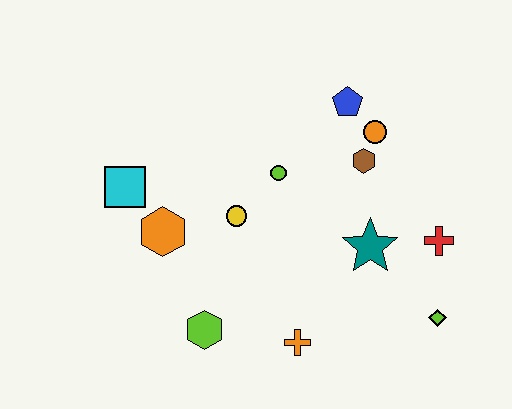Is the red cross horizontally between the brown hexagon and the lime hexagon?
No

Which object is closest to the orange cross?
The lime hexagon is closest to the orange cross.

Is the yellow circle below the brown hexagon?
Yes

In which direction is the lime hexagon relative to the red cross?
The lime hexagon is to the left of the red cross.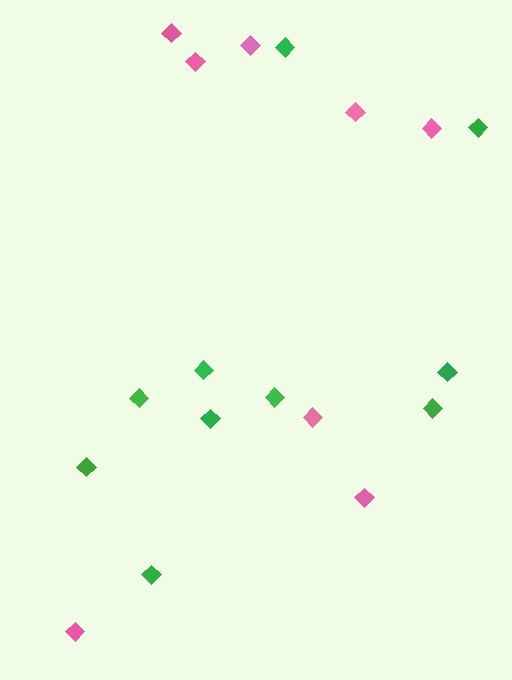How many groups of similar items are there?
There are 2 groups: one group of pink diamonds (8) and one group of green diamonds (10).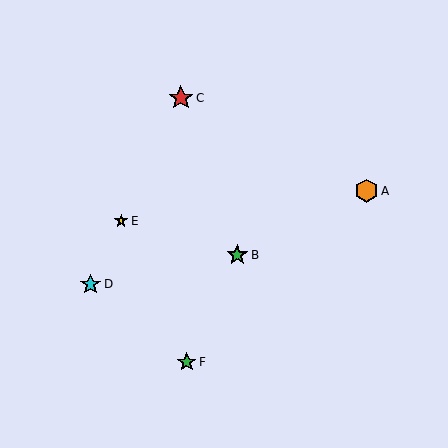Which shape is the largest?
The red star (labeled C) is the largest.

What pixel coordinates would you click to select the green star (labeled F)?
Click at (187, 362) to select the green star F.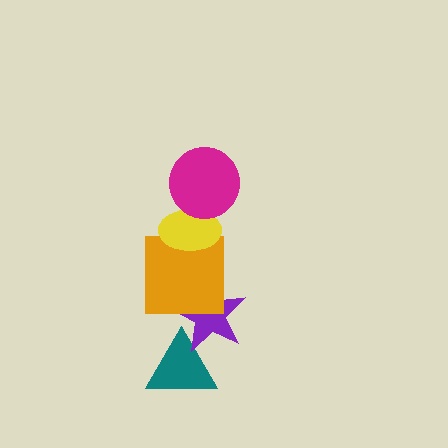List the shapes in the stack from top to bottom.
From top to bottom: the magenta circle, the yellow ellipse, the orange square, the purple star, the teal triangle.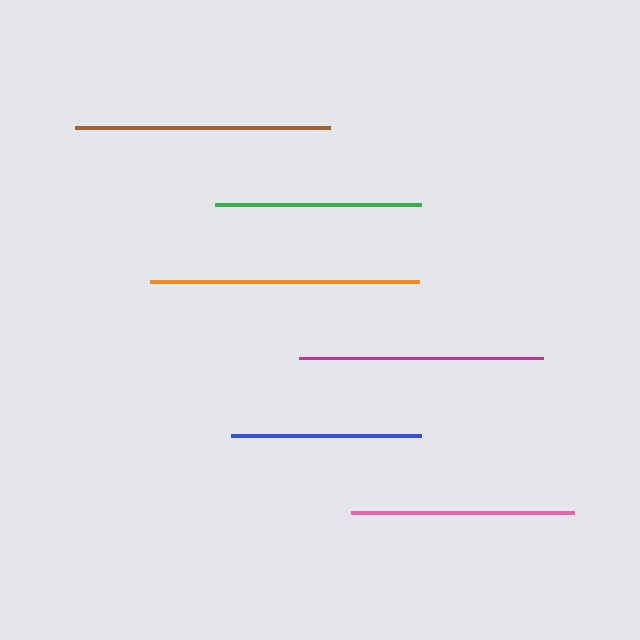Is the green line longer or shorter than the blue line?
The green line is longer than the blue line.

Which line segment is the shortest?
The blue line is the shortest at approximately 189 pixels.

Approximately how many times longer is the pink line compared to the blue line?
The pink line is approximately 1.2 times the length of the blue line.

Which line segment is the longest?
The orange line is the longest at approximately 269 pixels.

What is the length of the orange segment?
The orange segment is approximately 269 pixels long.